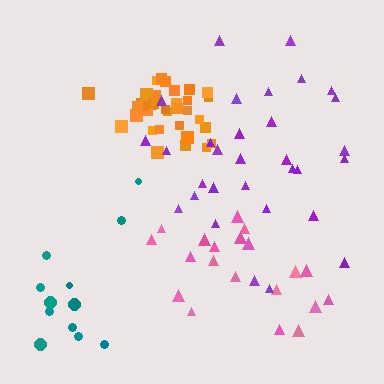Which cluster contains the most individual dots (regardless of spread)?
Orange (34).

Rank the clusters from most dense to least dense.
orange, purple, pink, teal.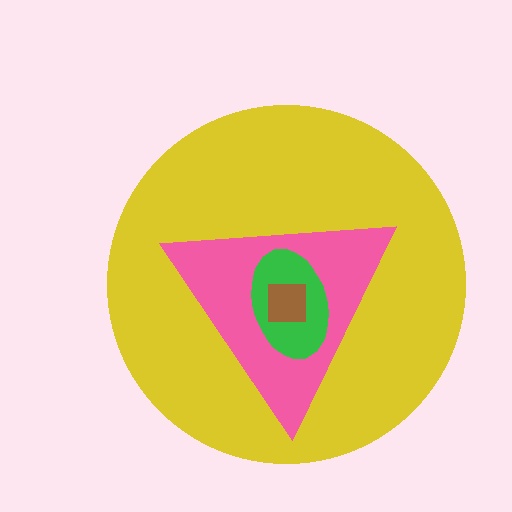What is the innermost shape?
The brown square.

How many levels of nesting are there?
4.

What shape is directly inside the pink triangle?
The green ellipse.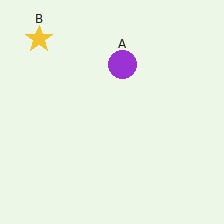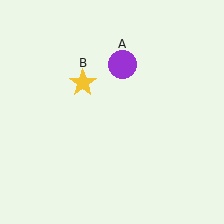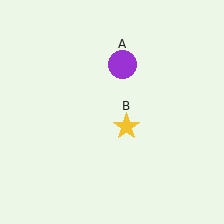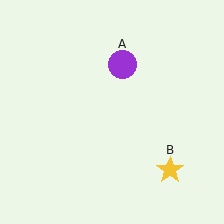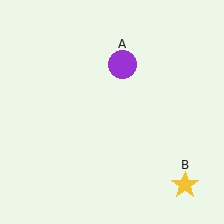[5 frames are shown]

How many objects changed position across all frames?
1 object changed position: yellow star (object B).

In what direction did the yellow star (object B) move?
The yellow star (object B) moved down and to the right.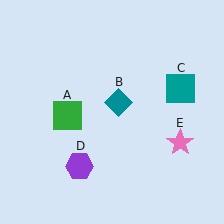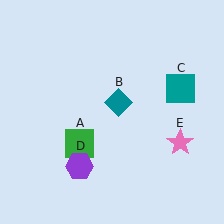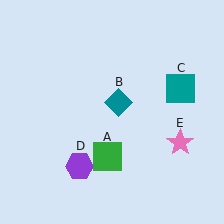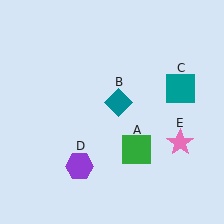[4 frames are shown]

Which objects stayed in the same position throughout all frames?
Teal diamond (object B) and teal square (object C) and purple hexagon (object D) and pink star (object E) remained stationary.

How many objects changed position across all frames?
1 object changed position: green square (object A).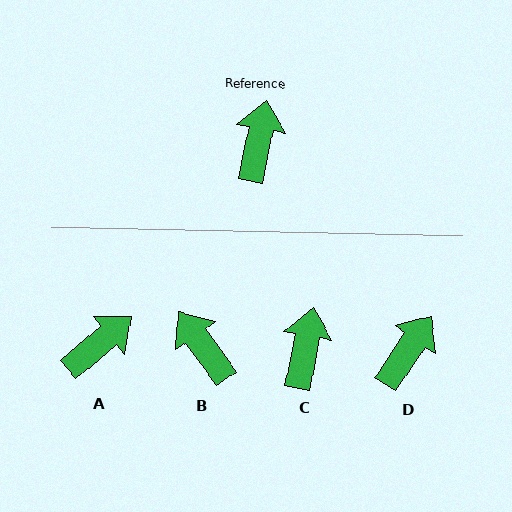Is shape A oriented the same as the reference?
No, it is off by about 39 degrees.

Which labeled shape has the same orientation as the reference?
C.